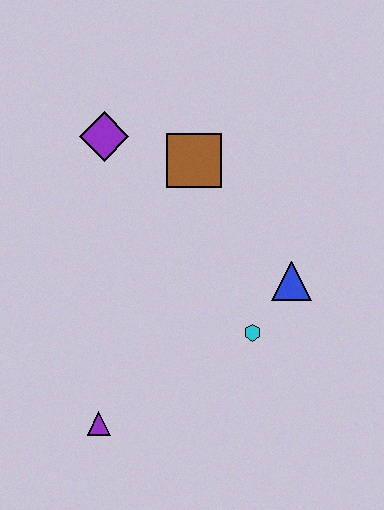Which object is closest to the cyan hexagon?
The blue triangle is closest to the cyan hexagon.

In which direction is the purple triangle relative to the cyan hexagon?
The purple triangle is to the left of the cyan hexagon.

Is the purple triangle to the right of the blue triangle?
No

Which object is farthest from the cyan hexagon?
The purple diamond is farthest from the cyan hexagon.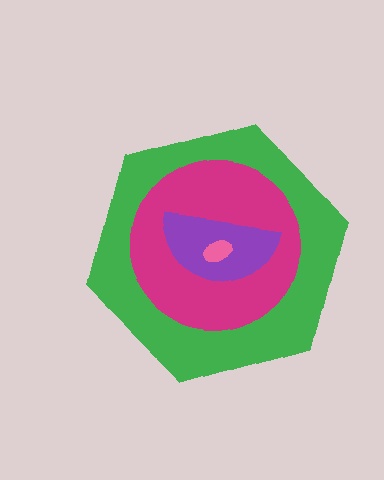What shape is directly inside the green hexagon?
The magenta circle.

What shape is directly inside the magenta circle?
The purple semicircle.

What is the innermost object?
The pink ellipse.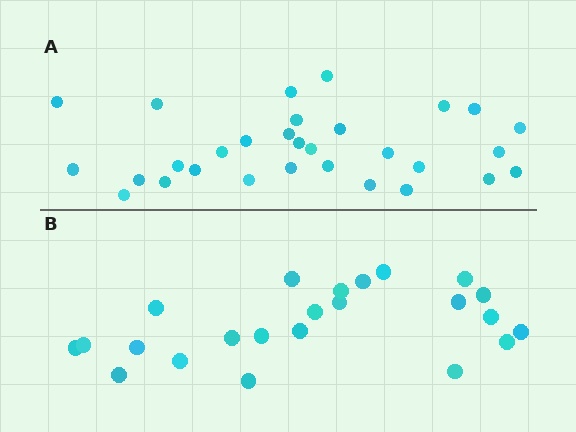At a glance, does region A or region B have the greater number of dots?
Region A (the top region) has more dots.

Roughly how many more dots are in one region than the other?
Region A has roughly 8 or so more dots than region B.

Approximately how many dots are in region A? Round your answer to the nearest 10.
About 30 dots.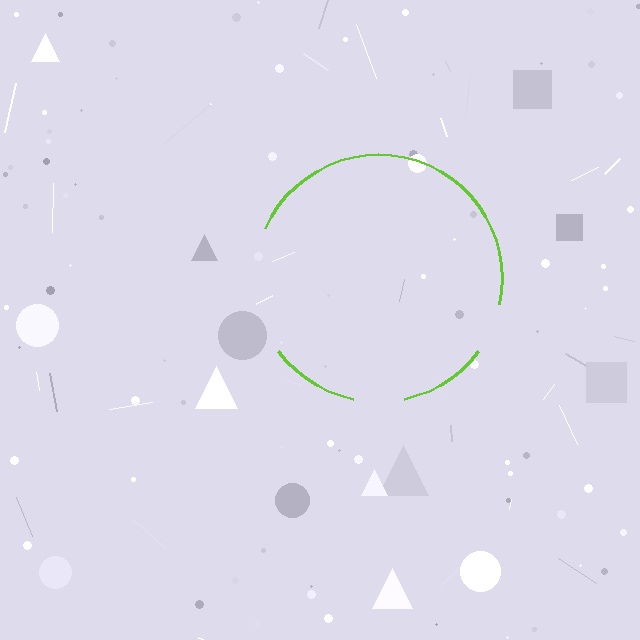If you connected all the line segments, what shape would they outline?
They would outline a circle.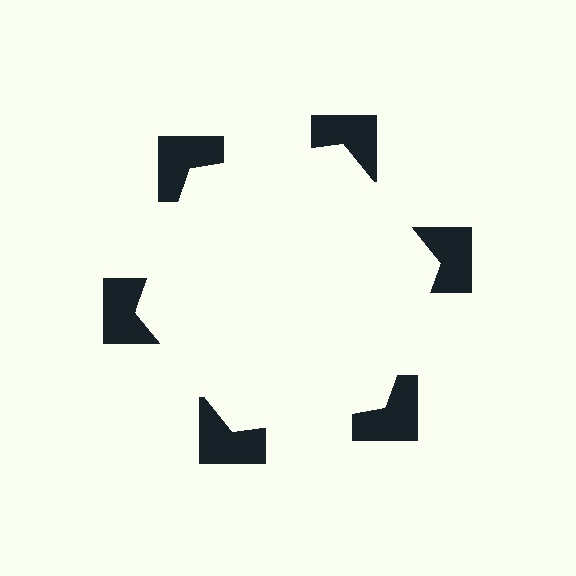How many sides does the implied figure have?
6 sides.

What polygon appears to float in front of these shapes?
An illusory hexagon — its edges are inferred from the aligned wedge cuts in the notched squares, not physically drawn.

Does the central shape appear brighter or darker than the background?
It typically appears slightly brighter than the background, even though no actual brightness change is drawn.